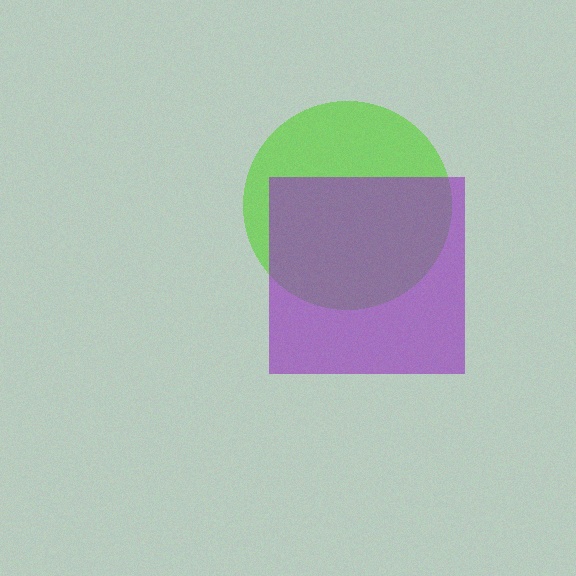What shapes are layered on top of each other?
The layered shapes are: a lime circle, a purple square.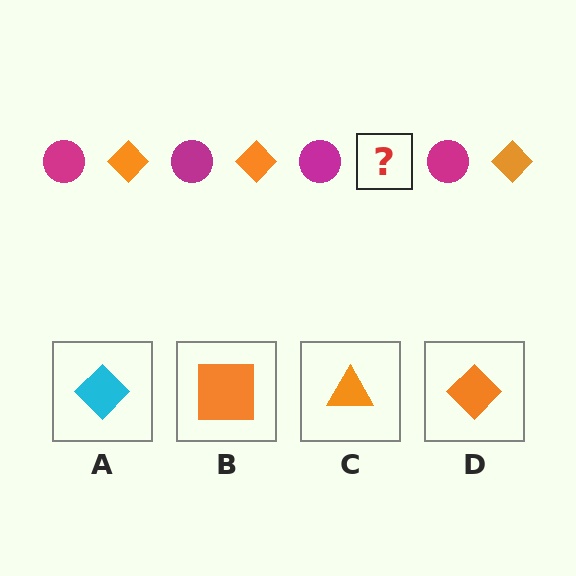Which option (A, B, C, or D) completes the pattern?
D.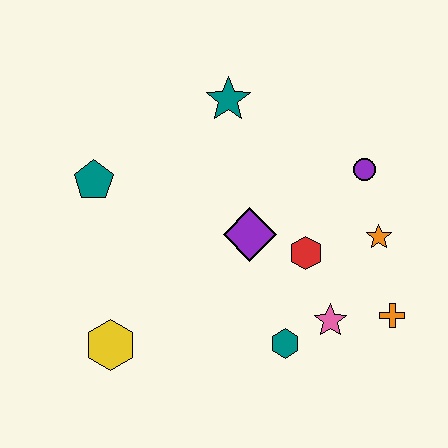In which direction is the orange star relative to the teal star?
The orange star is to the right of the teal star.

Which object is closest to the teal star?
The purple diamond is closest to the teal star.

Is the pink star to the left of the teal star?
No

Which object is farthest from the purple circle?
The yellow hexagon is farthest from the purple circle.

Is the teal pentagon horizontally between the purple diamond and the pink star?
No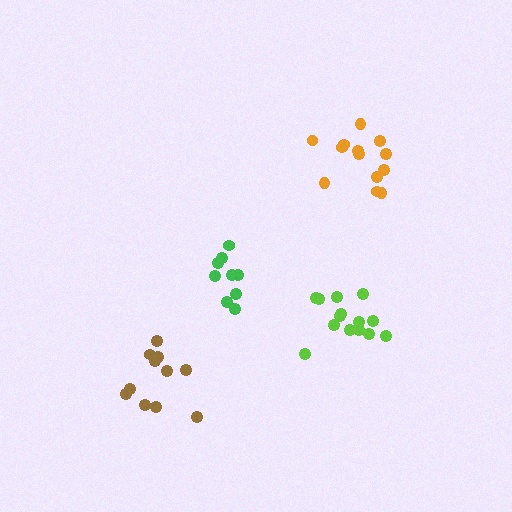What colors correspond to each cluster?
The clusters are colored: green, orange, lime, brown.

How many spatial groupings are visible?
There are 4 spatial groupings.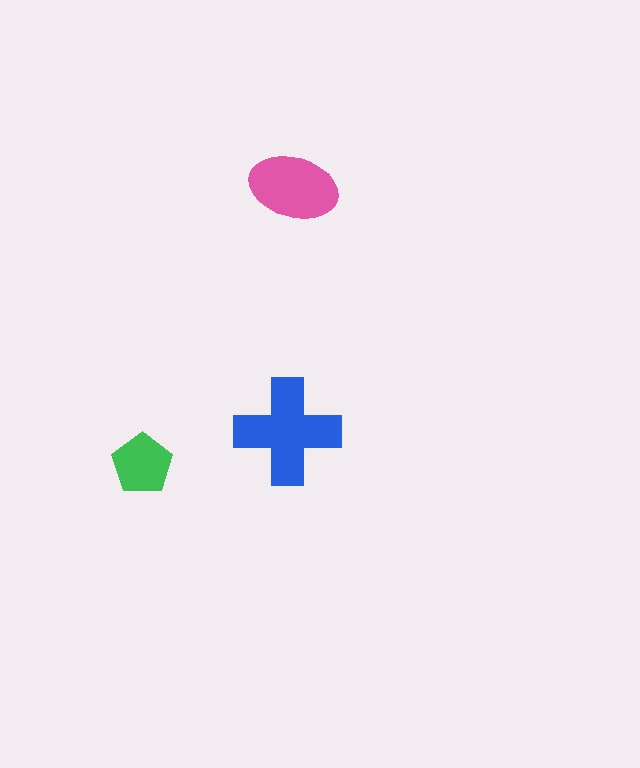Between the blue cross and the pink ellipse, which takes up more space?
The blue cross.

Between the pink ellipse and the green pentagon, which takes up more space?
The pink ellipse.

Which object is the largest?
The blue cross.